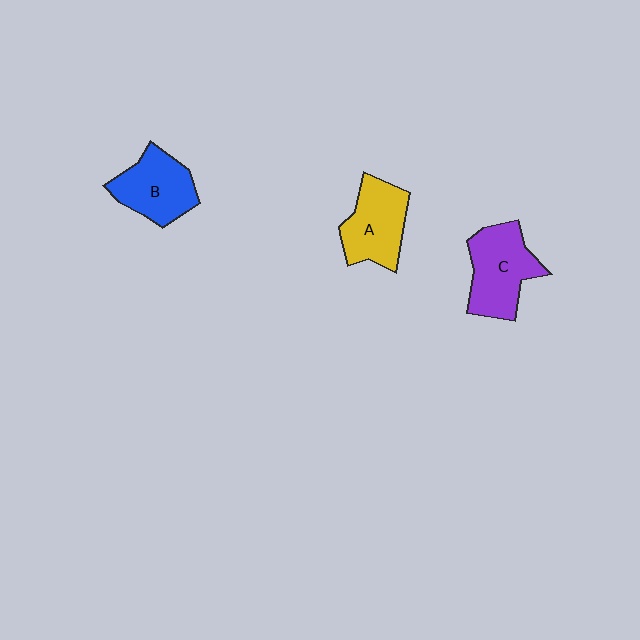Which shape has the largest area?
Shape C (purple).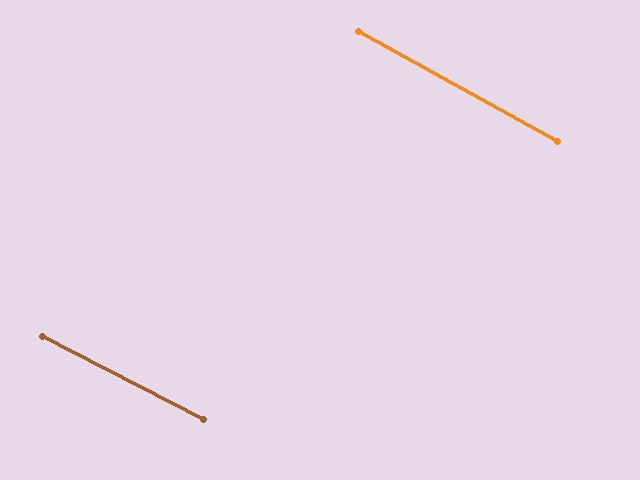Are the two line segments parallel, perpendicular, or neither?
Parallel — their directions differ by only 1.7°.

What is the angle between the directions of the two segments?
Approximately 2 degrees.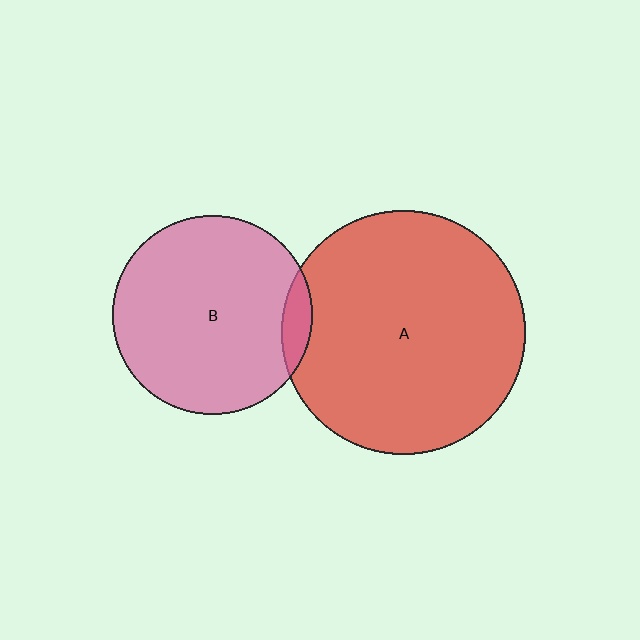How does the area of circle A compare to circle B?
Approximately 1.5 times.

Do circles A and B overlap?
Yes.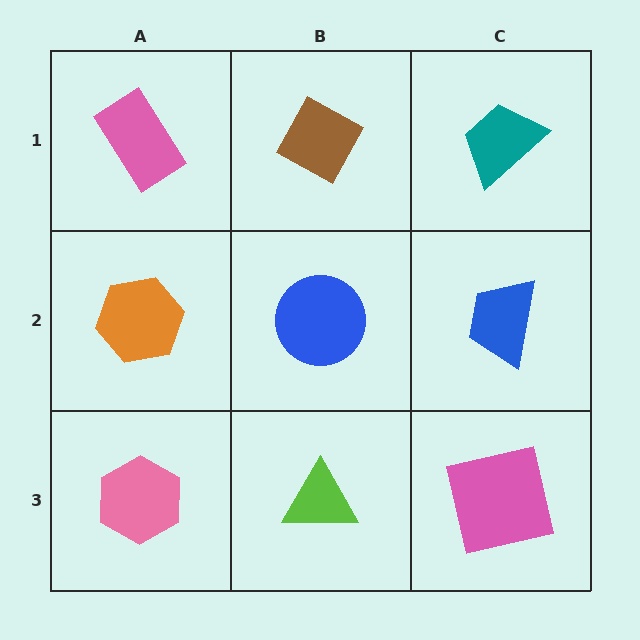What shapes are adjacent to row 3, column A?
An orange hexagon (row 2, column A), a lime triangle (row 3, column B).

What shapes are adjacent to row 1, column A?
An orange hexagon (row 2, column A), a brown diamond (row 1, column B).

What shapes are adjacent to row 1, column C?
A blue trapezoid (row 2, column C), a brown diamond (row 1, column B).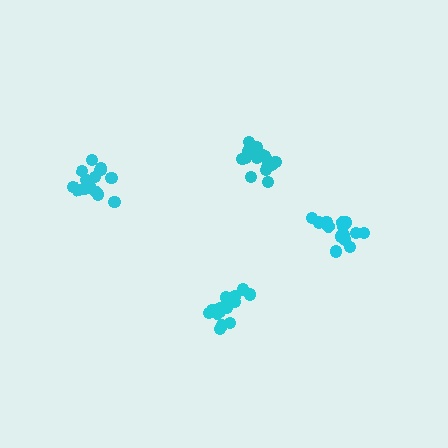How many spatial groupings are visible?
There are 4 spatial groupings.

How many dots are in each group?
Group 1: 14 dots, Group 2: 14 dots, Group 3: 16 dots, Group 4: 14 dots (58 total).